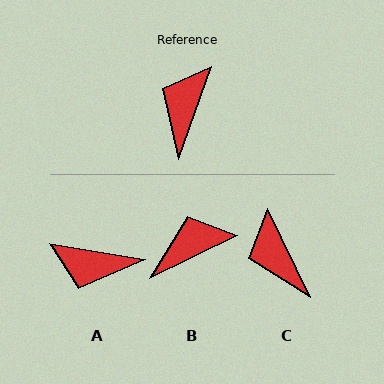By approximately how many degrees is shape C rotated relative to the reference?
Approximately 45 degrees counter-clockwise.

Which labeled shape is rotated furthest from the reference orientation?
A, about 101 degrees away.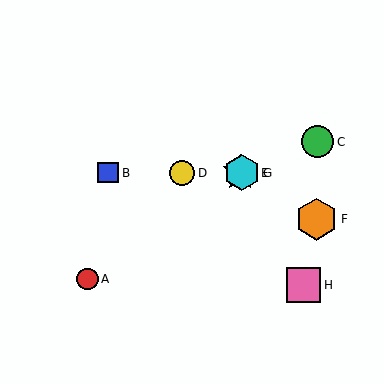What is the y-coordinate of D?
Object D is at y≈173.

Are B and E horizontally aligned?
Yes, both are at y≈173.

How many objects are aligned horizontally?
4 objects (B, D, E, G) are aligned horizontally.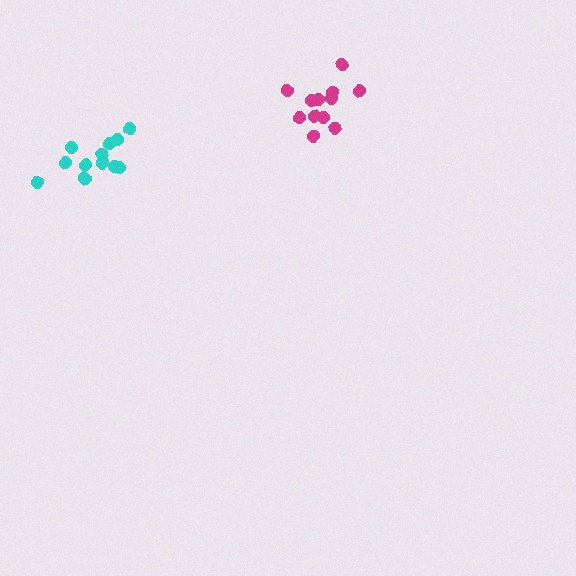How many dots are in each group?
Group 1: 12 dots, Group 2: 14 dots (26 total).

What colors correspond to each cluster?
The clusters are colored: magenta, cyan.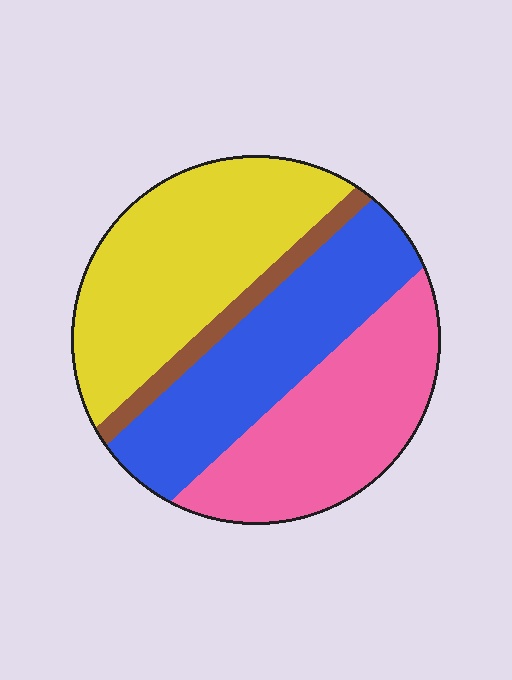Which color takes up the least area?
Brown, at roughly 5%.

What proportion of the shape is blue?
Blue takes up about one quarter (1/4) of the shape.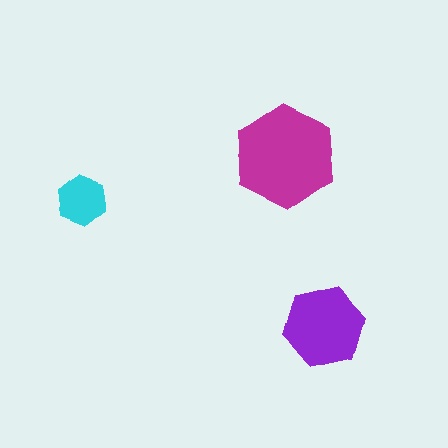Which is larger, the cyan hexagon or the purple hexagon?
The purple one.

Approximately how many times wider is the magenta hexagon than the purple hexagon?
About 1.5 times wider.